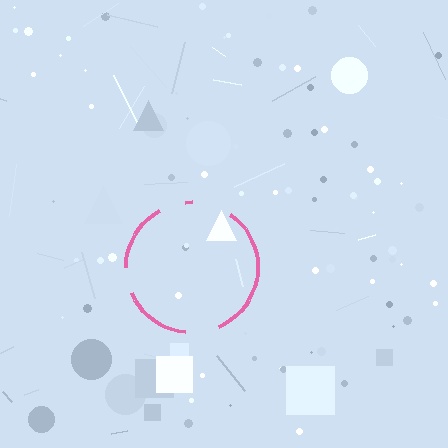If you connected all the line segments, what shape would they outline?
They would outline a circle.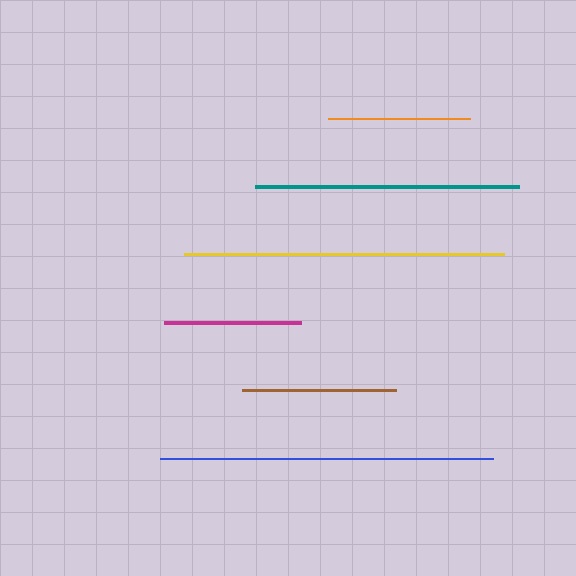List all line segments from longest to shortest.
From longest to shortest: blue, yellow, teal, brown, orange, magenta.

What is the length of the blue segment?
The blue segment is approximately 333 pixels long.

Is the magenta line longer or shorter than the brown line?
The brown line is longer than the magenta line.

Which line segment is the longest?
The blue line is the longest at approximately 333 pixels.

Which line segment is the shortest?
The magenta line is the shortest at approximately 137 pixels.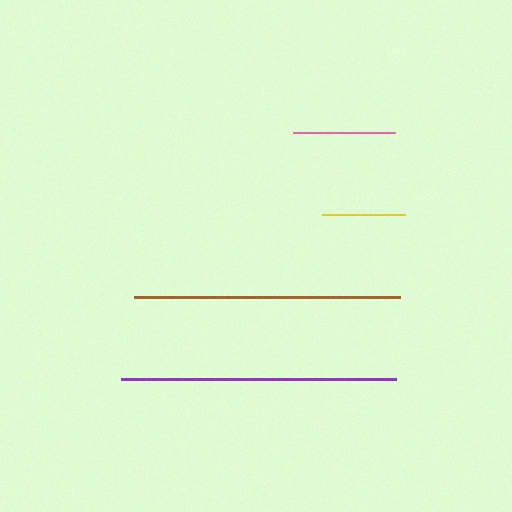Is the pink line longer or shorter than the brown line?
The brown line is longer than the pink line.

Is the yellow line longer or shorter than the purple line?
The purple line is longer than the yellow line.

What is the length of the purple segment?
The purple segment is approximately 275 pixels long.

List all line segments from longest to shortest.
From longest to shortest: purple, brown, pink, yellow.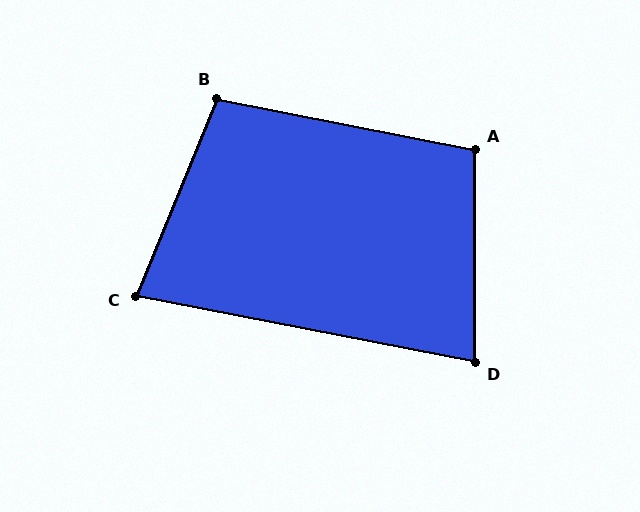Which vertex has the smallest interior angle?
D, at approximately 79 degrees.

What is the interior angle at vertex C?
Approximately 79 degrees (acute).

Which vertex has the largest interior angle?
B, at approximately 101 degrees.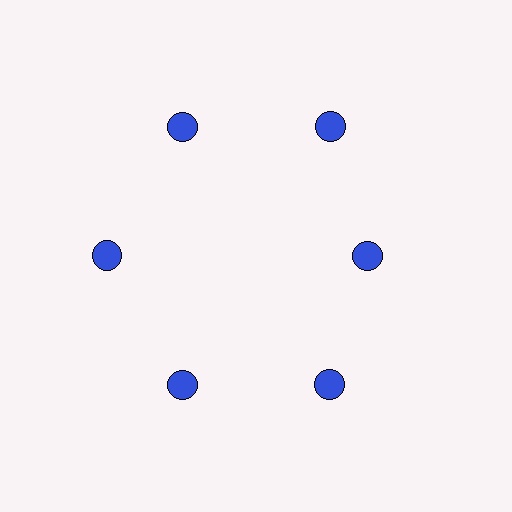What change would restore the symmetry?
The symmetry would be restored by moving it outward, back onto the ring so that all 6 circles sit at equal angles and equal distance from the center.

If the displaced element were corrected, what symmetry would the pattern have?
It would have 6-fold rotational symmetry — the pattern would map onto itself every 60 degrees.